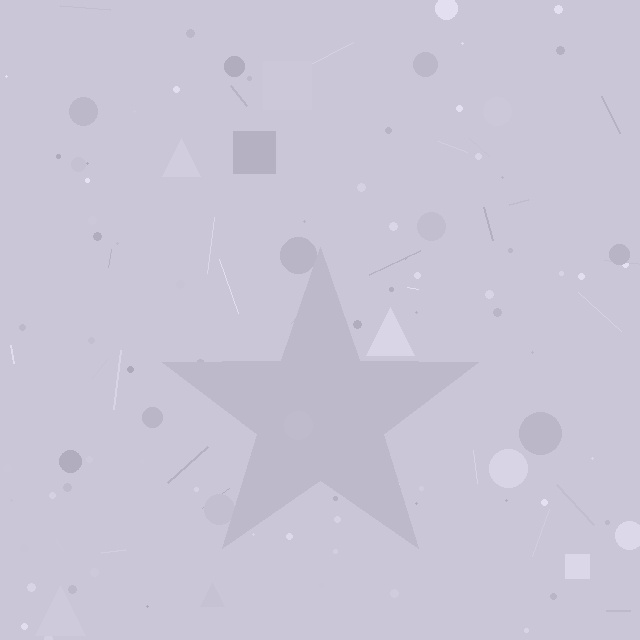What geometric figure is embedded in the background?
A star is embedded in the background.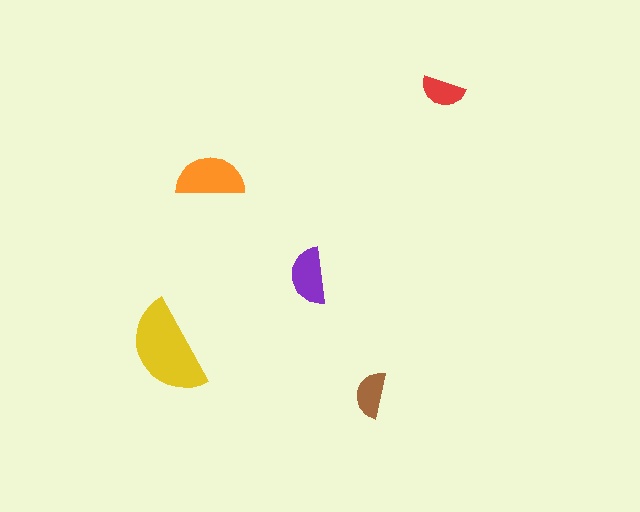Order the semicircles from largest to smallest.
the yellow one, the orange one, the purple one, the brown one, the red one.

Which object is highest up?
The red semicircle is topmost.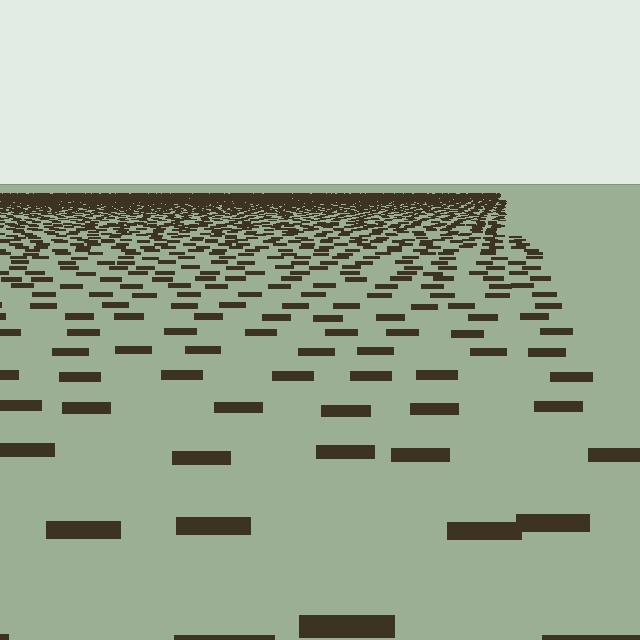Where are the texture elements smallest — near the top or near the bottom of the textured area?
Near the top.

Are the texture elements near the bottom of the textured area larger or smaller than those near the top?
Larger. Near the bottom, elements are closer to the viewer and appear at a bigger on-screen size.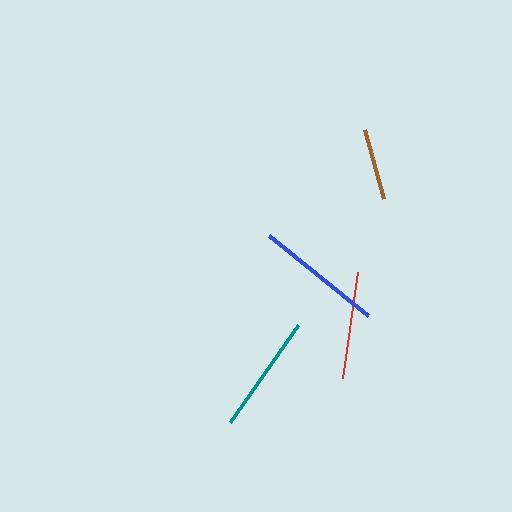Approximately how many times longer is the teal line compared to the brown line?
The teal line is approximately 1.7 times the length of the brown line.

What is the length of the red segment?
The red segment is approximately 106 pixels long.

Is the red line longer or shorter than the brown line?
The red line is longer than the brown line.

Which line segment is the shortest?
The brown line is the shortest at approximately 71 pixels.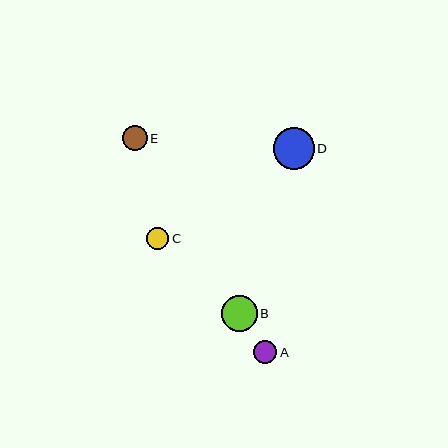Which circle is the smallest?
Circle C is the smallest with a size of approximately 22 pixels.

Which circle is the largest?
Circle D is the largest with a size of approximately 41 pixels.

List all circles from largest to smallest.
From largest to smallest: D, B, E, A, C.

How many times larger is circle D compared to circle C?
Circle D is approximately 1.8 times the size of circle C.